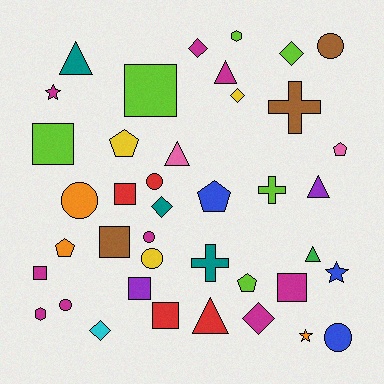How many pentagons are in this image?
There are 5 pentagons.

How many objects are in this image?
There are 40 objects.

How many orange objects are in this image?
There are 3 orange objects.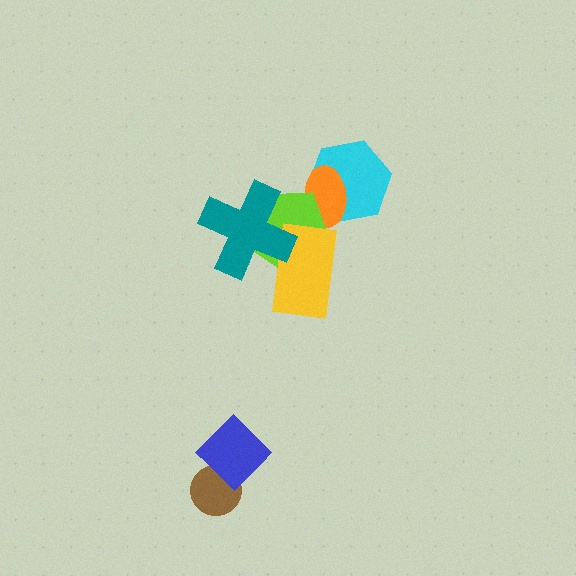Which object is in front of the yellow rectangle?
The teal cross is in front of the yellow rectangle.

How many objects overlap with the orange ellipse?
2 objects overlap with the orange ellipse.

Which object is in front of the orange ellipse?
The lime pentagon is in front of the orange ellipse.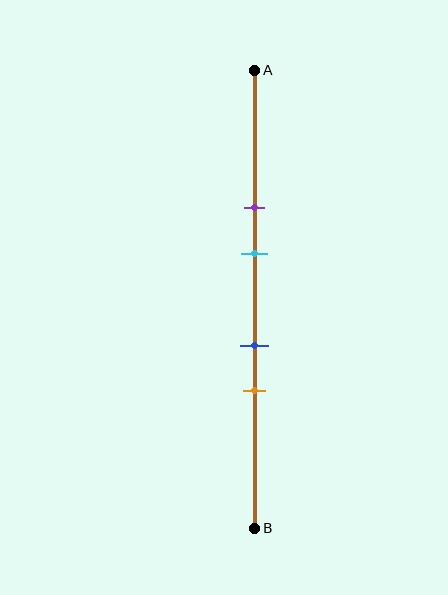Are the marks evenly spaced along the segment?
No, the marks are not evenly spaced.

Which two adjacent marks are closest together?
The blue and orange marks are the closest adjacent pair.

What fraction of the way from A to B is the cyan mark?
The cyan mark is approximately 40% (0.4) of the way from A to B.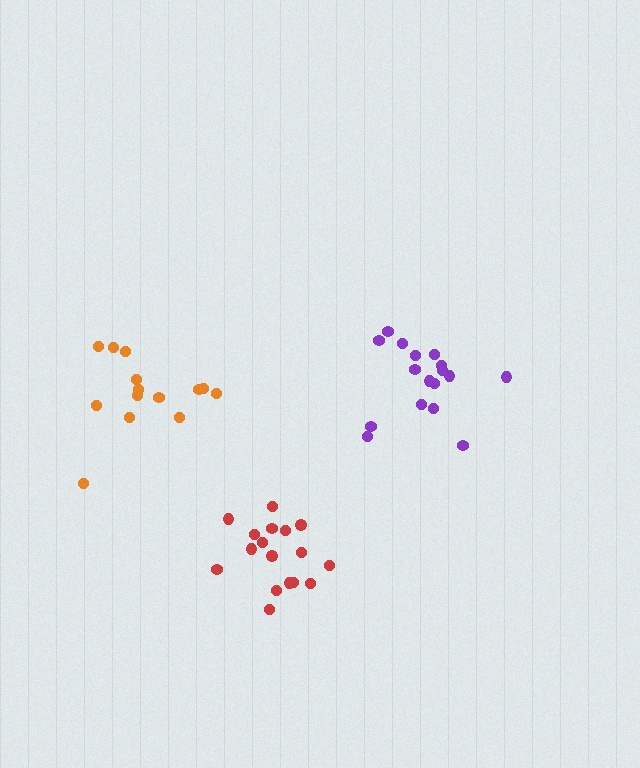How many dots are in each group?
Group 1: 14 dots, Group 2: 17 dots, Group 3: 17 dots (48 total).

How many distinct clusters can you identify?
There are 3 distinct clusters.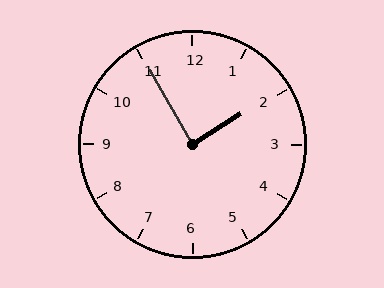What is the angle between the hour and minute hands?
Approximately 88 degrees.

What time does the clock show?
1:55.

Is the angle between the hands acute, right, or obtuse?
It is right.